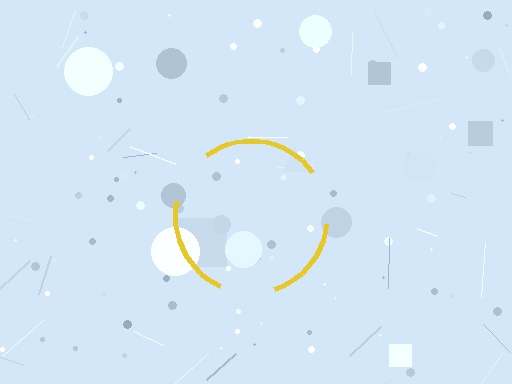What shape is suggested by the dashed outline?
The dashed outline suggests a circle.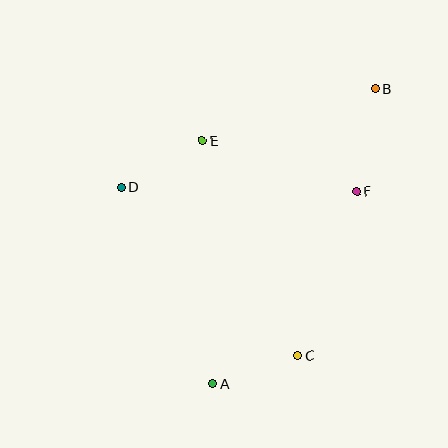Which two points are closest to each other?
Points A and C are closest to each other.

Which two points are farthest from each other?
Points A and B are farthest from each other.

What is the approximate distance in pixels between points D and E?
The distance between D and E is approximately 93 pixels.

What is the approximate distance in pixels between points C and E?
The distance between C and E is approximately 235 pixels.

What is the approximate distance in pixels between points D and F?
The distance between D and F is approximately 235 pixels.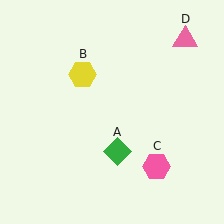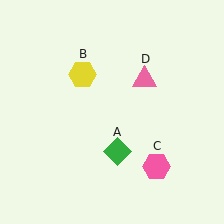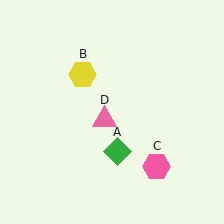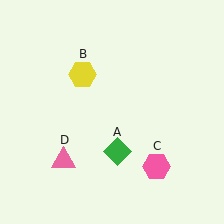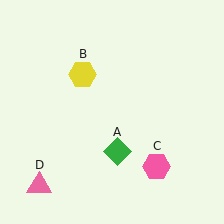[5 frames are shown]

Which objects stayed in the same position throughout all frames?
Green diamond (object A) and yellow hexagon (object B) and pink hexagon (object C) remained stationary.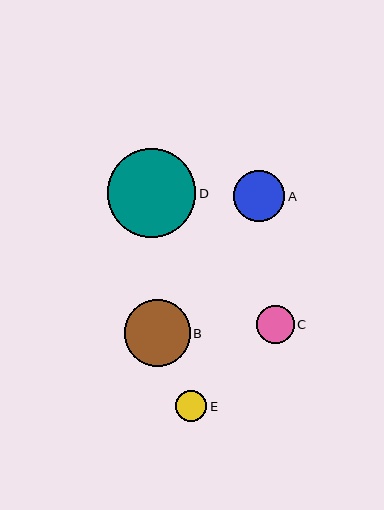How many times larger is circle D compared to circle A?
Circle D is approximately 1.7 times the size of circle A.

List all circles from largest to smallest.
From largest to smallest: D, B, A, C, E.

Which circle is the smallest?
Circle E is the smallest with a size of approximately 31 pixels.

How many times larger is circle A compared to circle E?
Circle A is approximately 1.7 times the size of circle E.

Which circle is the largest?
Circle D is the largest with a size of approximately 88 pixels.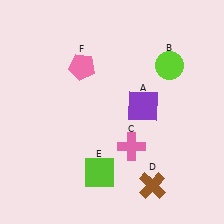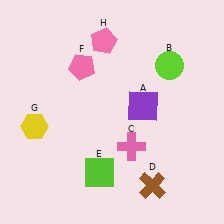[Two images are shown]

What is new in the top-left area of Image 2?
A pink pentagon (H) was added in the top-left area of Image 2.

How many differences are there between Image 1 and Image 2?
There are 2 differences between the two images.